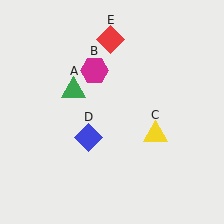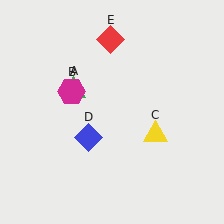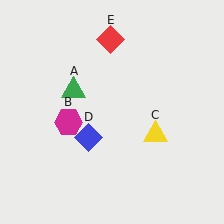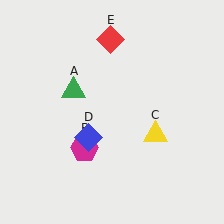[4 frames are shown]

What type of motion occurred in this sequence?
The magenta hexagon (object B) rotated counterclockwise around the center of the scene.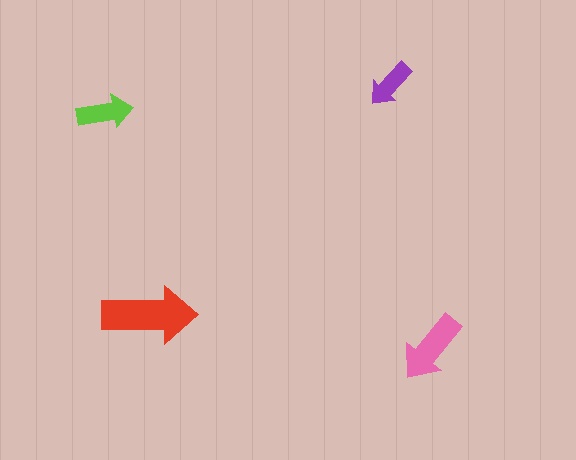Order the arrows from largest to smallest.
the red one, the pink one, the lime one, the purple one.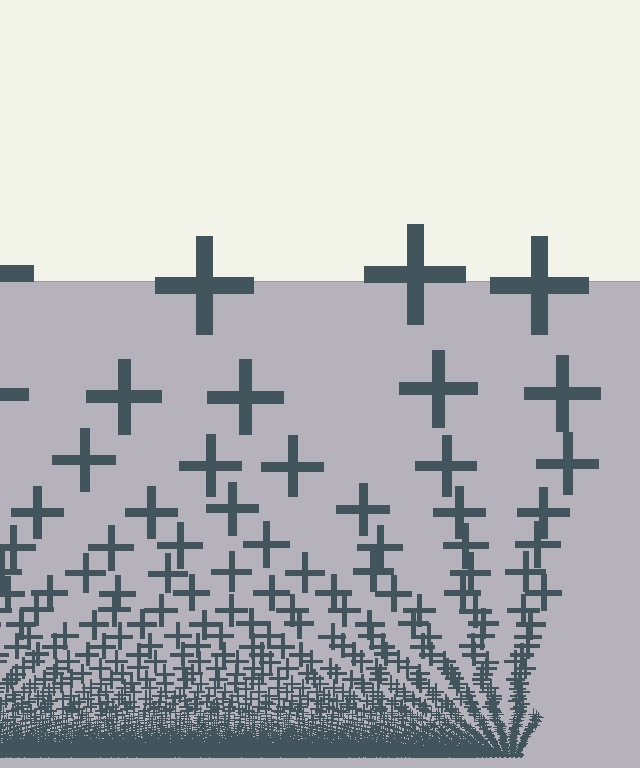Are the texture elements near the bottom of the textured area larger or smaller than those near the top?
Smaller. The gradient is inverted — elements near the bottom are smaller and denser.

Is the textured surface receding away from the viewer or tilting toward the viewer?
The surface appears to tilt toward the viewer. Texture elements get larger and sparser toward the top.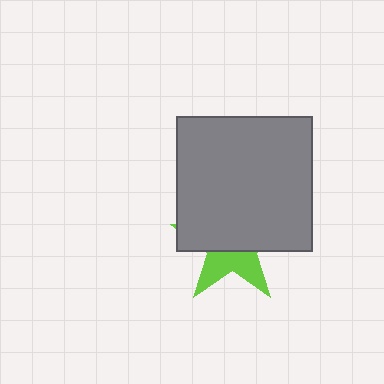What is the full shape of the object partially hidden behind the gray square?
The partially hidden object is a lime star.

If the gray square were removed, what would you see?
You would see the complete lime star.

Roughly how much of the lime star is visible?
A small part of it is visible (roughly 37%).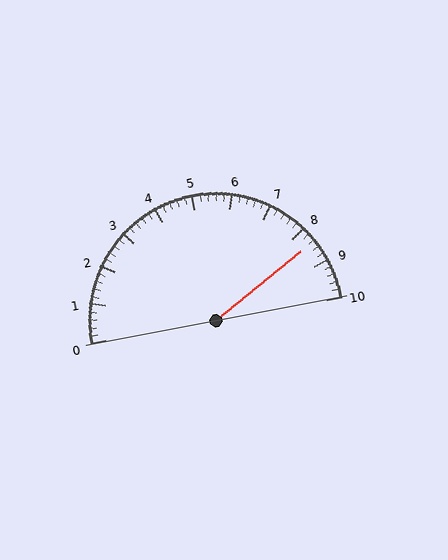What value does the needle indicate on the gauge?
The needle indicates approximately 8.4.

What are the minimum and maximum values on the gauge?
The gauge ranges from 0 to 10.